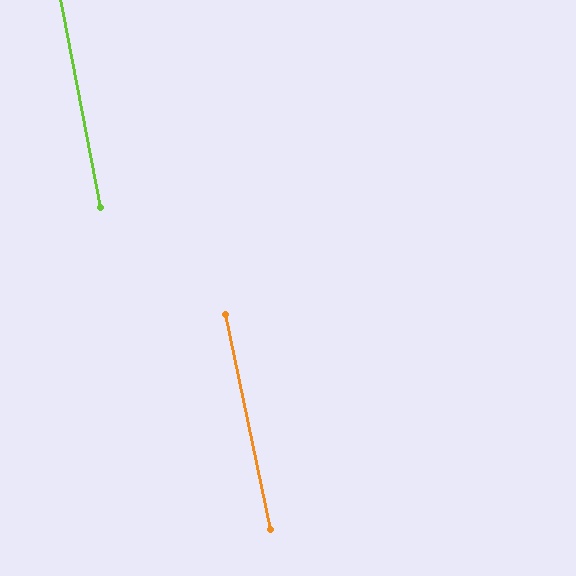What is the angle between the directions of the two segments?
Approximately 1 degree.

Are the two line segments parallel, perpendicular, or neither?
Parallel — their directions differ by only 1.0°.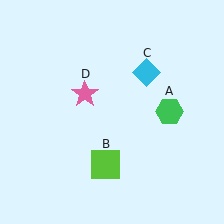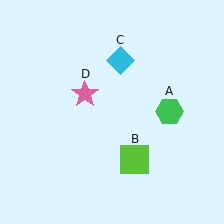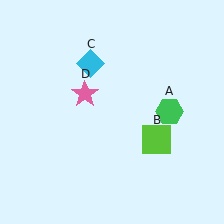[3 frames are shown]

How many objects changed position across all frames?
2 objects changed position: lime square (object B), cyan diamond (object C).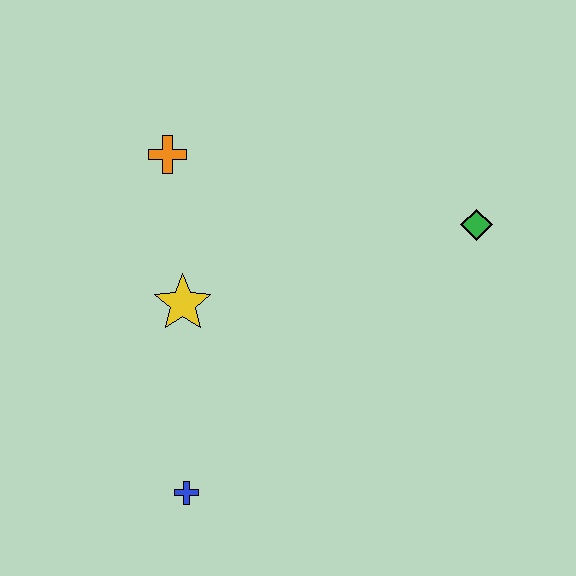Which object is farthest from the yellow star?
The green diamond is farthest from the yellow star.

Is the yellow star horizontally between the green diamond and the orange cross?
Yes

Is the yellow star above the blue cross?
Yes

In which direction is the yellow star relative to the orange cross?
The yellow star is below the orange cross.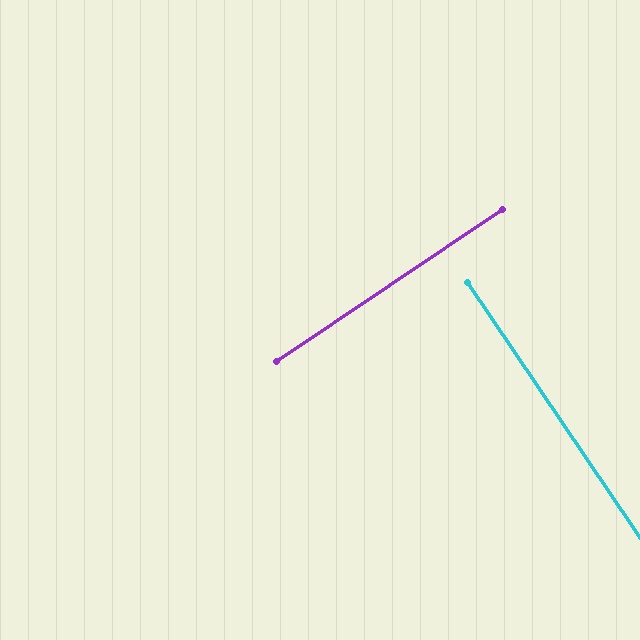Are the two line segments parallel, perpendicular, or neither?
Perpendicular — they meet at approximately 90°.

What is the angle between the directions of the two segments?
Approximately 90 degrees.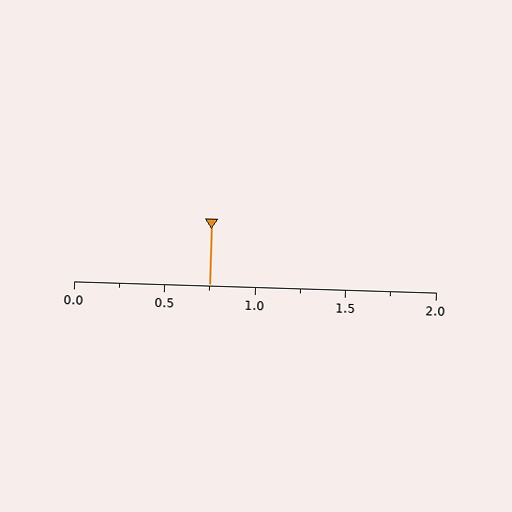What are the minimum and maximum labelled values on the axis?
The axis runs from 0.0 to 2.0.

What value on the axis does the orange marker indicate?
The marker indicates approximately 0.75.